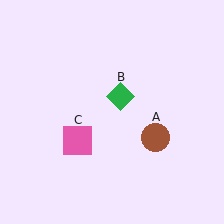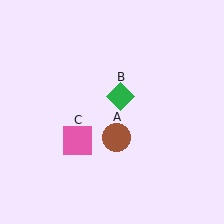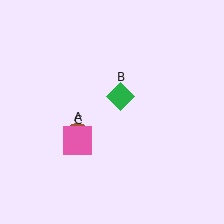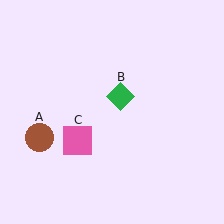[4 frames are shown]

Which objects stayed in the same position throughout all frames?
Green diamond (object B) and pink square (object C) remained stationary.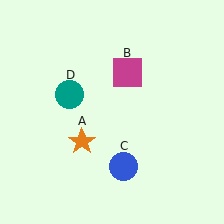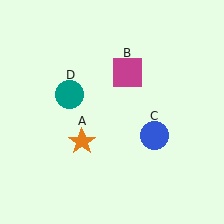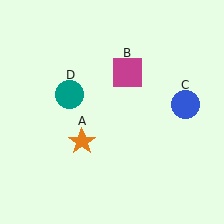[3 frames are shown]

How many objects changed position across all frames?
1 object changed position: blue circle (object C).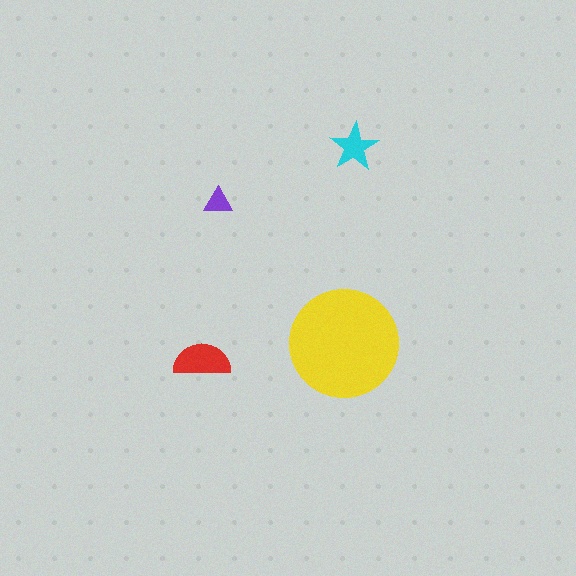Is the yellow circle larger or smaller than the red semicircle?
Larger.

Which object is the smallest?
The purple triangle.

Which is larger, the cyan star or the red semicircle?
The red semicircle.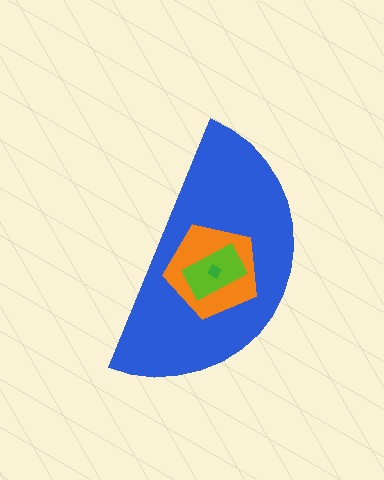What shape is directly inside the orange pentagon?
The lime rectangle.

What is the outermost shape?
The blue semicircle.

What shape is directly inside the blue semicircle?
The orange pentagon.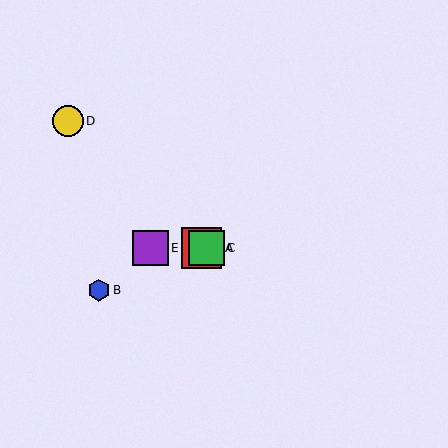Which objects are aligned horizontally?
Objects A, C, E are aligned horizontally.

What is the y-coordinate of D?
Object D is at y≈121.